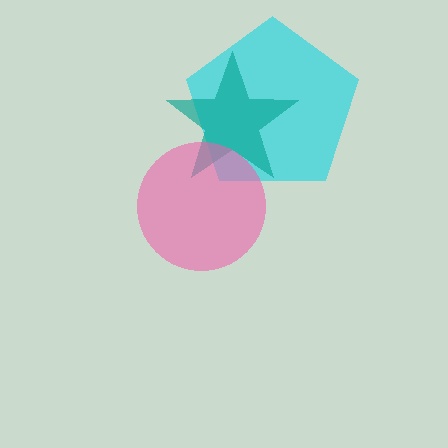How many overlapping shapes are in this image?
There are 3 overlapping shapes in the image.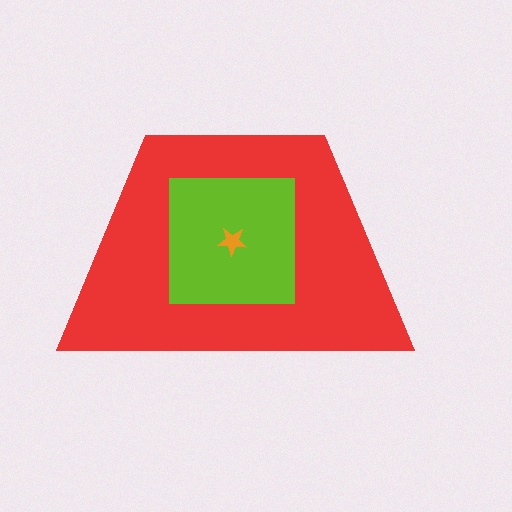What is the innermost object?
The orange star.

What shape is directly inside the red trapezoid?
The lime square.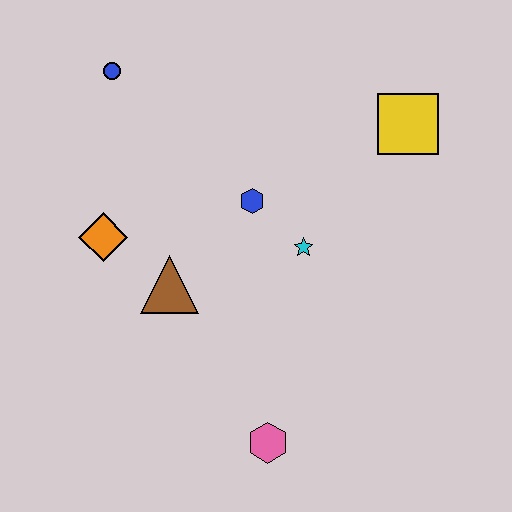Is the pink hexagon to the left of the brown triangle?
No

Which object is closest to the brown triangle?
The orange diamond is closest to the brown triangle.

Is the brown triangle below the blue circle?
Yes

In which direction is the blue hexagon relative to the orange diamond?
The blue hexagon is to the right of the orange diamond.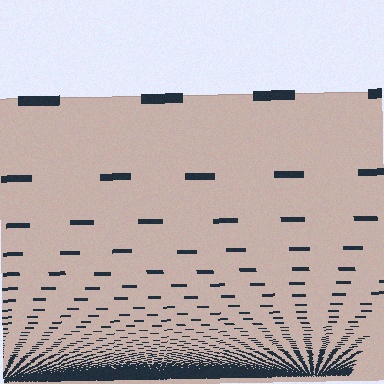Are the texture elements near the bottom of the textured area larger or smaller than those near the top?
Smaller. The gradient is inverted — elements near the bottom are smaller and denser.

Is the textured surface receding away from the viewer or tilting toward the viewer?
The surface appears to tilt toward the viewer. Texture elements get larger and sparser toward the top.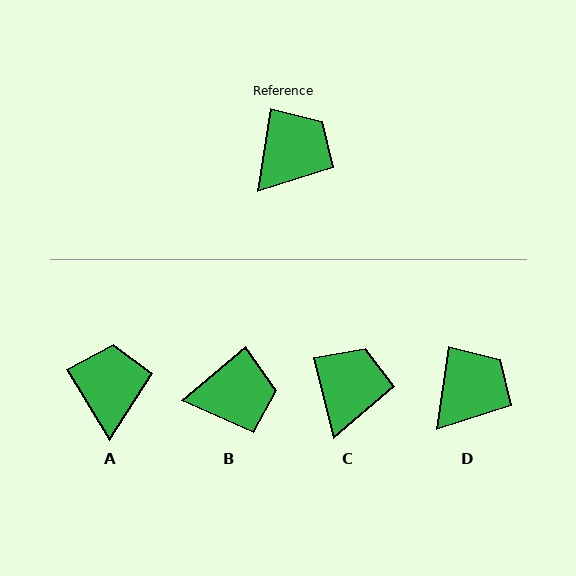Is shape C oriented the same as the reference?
No, it is off by about 23 degrees.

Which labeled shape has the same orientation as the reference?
D.